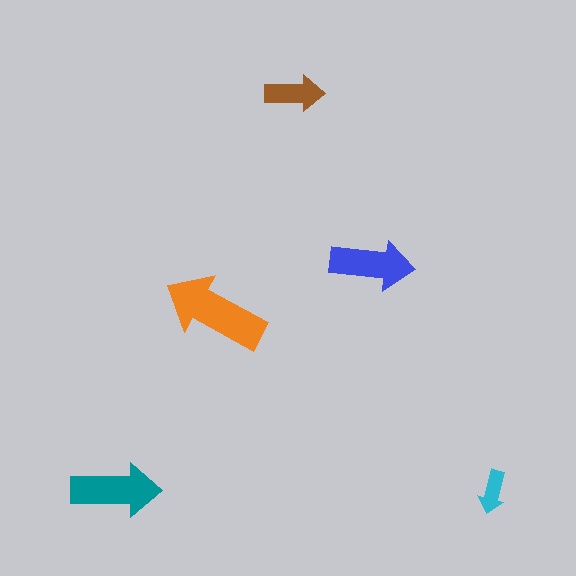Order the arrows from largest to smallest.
the orange one, the teal one, the blue one, the brown one, the cyan one.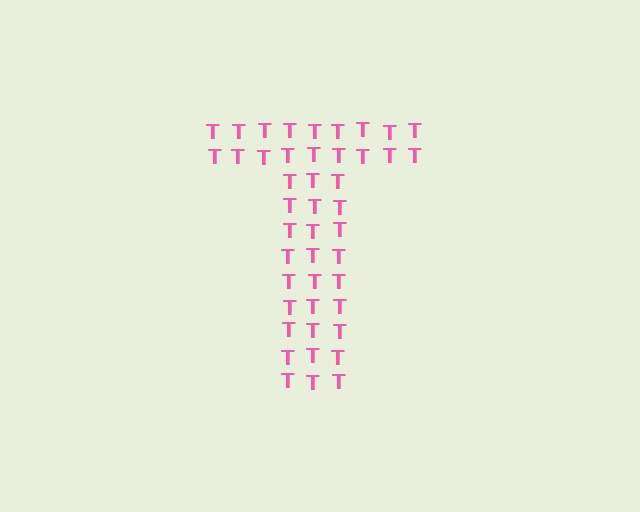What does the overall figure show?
The overall figure shows the letter T.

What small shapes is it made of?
It is made of small letter T's.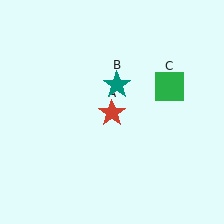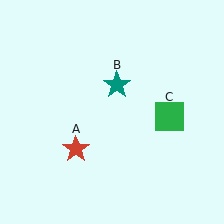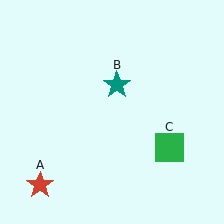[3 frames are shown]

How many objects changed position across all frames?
2 objects changed position: red star (object A), green square (object C).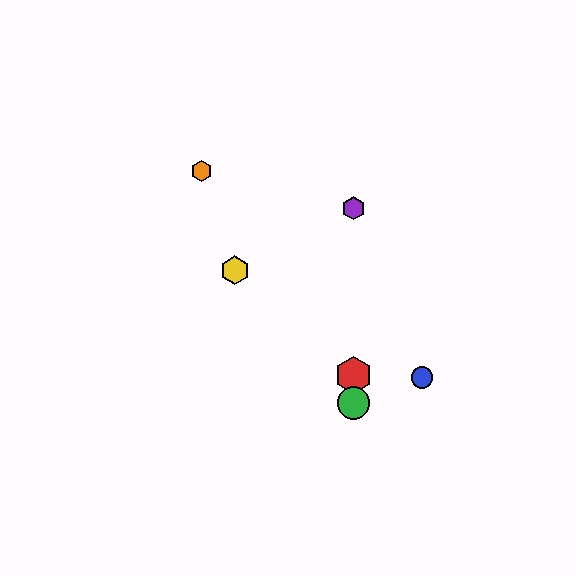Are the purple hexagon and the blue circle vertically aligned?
No, the purple hexagon is at x≈354 and the blue circle is at x≈422.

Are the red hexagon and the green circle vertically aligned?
Yes, both are at x≈354.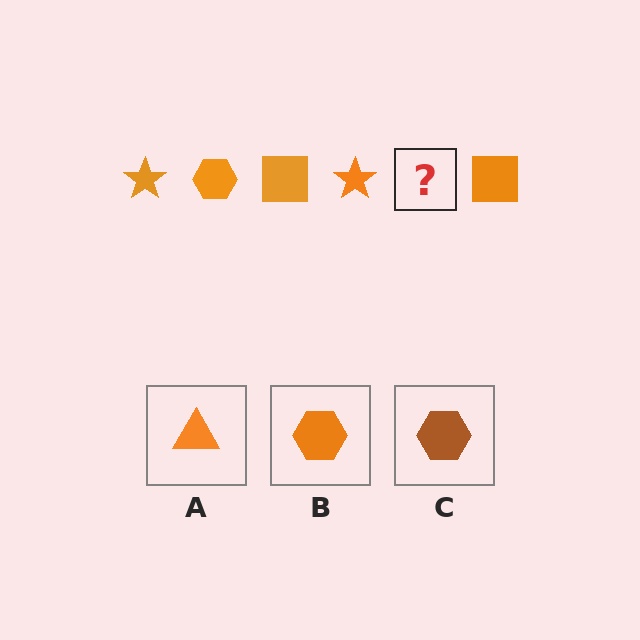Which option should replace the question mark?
Option B.